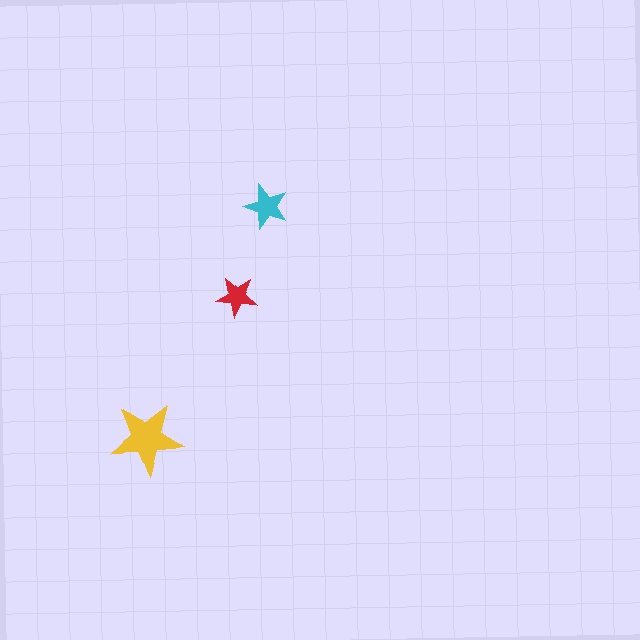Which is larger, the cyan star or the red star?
The cyan one.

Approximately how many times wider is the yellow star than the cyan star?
About 1.5 times wider.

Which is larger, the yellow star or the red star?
The yellow one.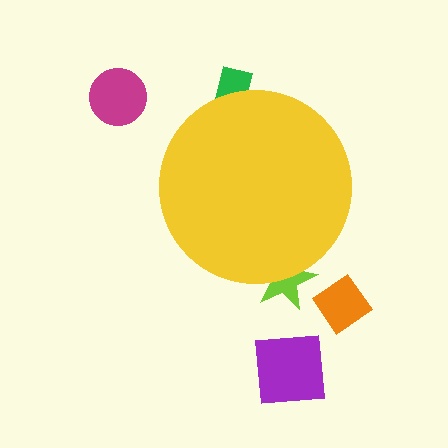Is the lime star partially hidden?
Yes, the lime star is partially hidden behind the yellow circle.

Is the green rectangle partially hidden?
Yes, the green rectangle is partially hidden behind the yellow circle.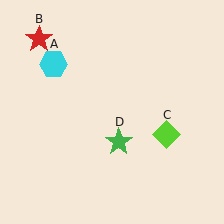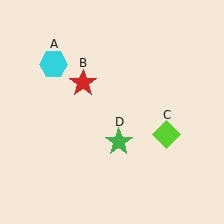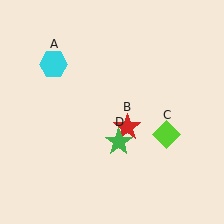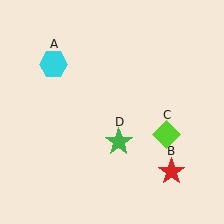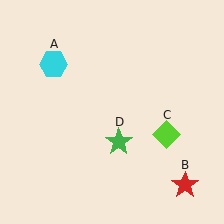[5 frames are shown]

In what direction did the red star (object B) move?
The red star (object B) moved down and to the right.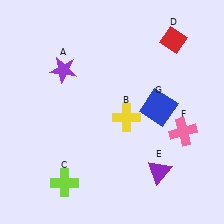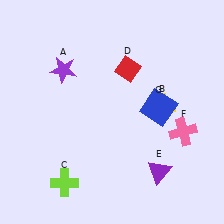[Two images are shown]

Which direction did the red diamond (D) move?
The red diamond (D) moved left.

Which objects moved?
The objects that moved are: the yellow cross (B), the red diamond (D).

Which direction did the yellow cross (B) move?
The yellow cross (B) moved right.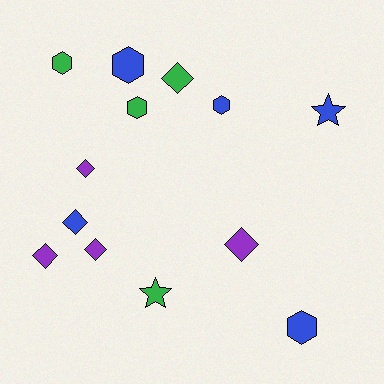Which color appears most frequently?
Blue, with 5 objects.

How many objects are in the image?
There are 13 objects.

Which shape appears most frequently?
Diamond, with 6 objects.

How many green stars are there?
There is 1 green star.